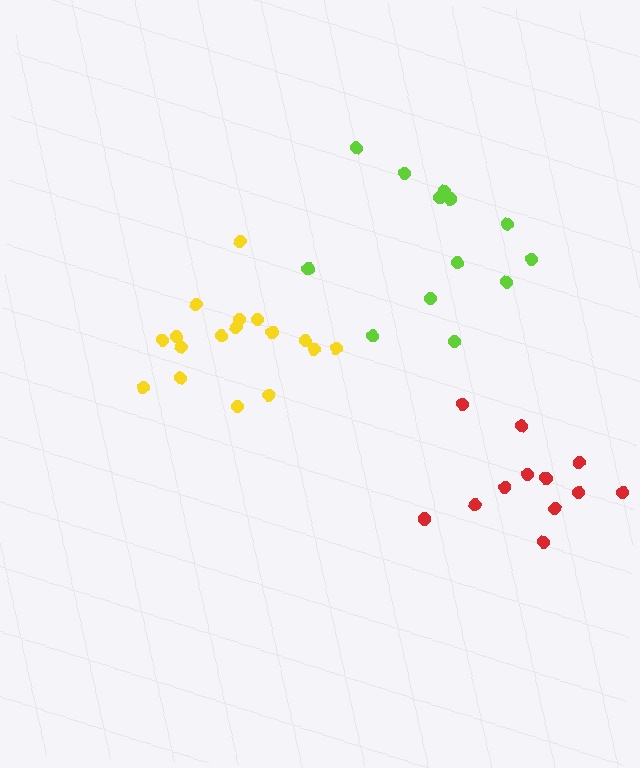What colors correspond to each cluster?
The clusters are colored: yellow, red, lime.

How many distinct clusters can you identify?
There are 3 distinct clusters.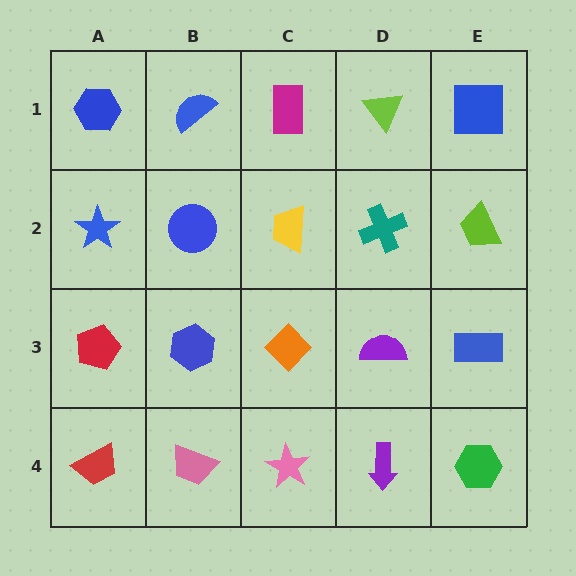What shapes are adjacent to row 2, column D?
A lime triangle (row 1, column D), a purple semicircle (row 3, column D), a yellow trapezoid (row 2, column C), a lime trapezoid (row 2, column E).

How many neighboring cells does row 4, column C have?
3.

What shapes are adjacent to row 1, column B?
A blue circle (row 2, column B), a blue hexagon (row 1, column A), a magenta rectangle (row 1, column C).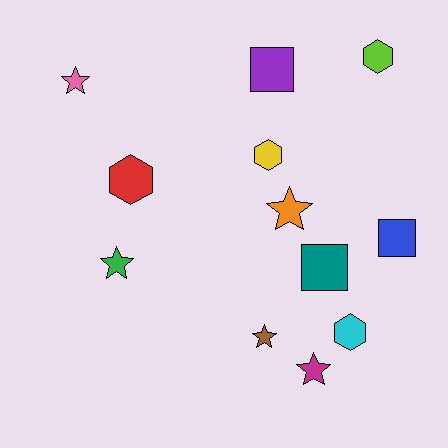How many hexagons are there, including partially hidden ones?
There are 4 hexagons.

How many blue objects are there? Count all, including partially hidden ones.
There is 1 blue object.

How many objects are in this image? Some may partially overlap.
There are 12 objects.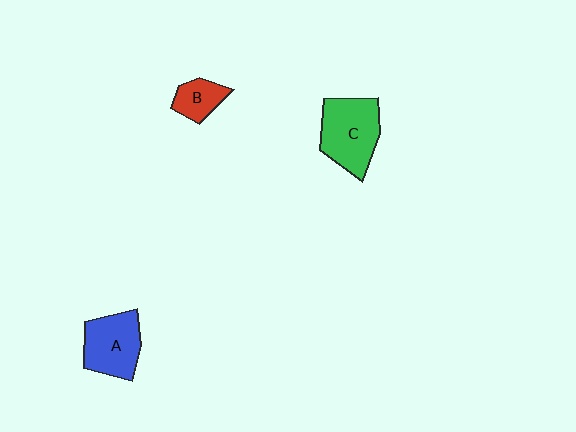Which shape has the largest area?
Shape C (green).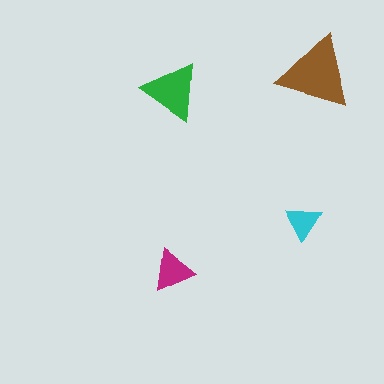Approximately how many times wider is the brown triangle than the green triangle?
About 1.5 times wider.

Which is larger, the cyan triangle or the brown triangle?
The brown one.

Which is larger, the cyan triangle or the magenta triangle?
The magenta one.